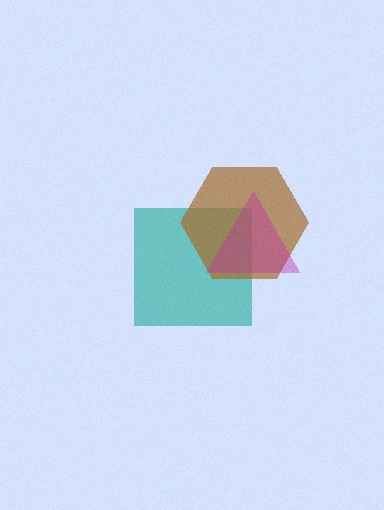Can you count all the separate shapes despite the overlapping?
Yes, there are 3 separate shapes.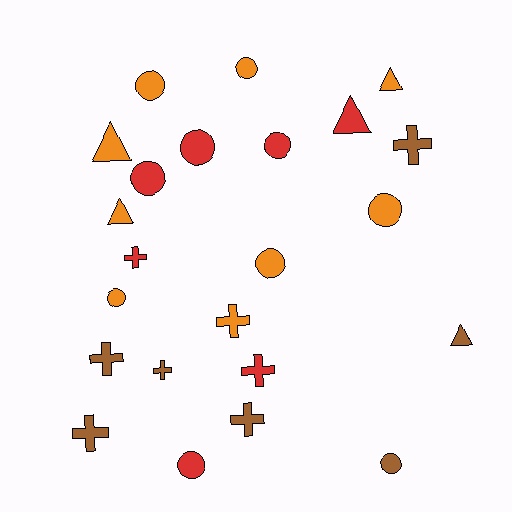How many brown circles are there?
There is 1 brown circle.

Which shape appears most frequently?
Circle, with 10 objects.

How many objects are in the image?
There are 23 objects.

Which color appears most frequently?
Orange, with 9 objects.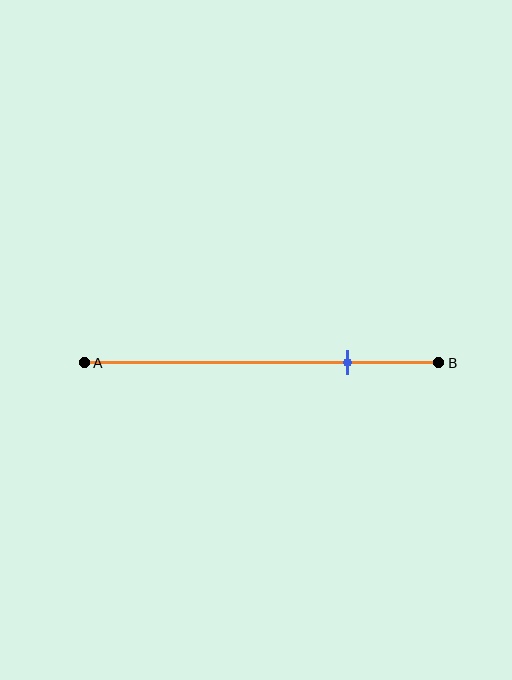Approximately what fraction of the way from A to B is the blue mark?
The blue mark is approximately 75% of the way from A to B.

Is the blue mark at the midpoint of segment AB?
No, the mark is at about 75% from A, not at the 50% midpoint.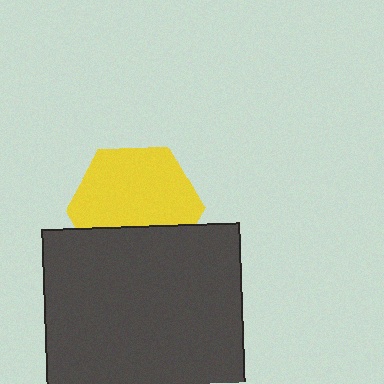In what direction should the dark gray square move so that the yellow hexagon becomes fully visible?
The dark gray square should move down. That is the shortest direction to clear the overlap and leave the yellow hexagon fully visible.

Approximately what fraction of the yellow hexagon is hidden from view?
Roughly 33% of the yellow hexagon is hidden behind the dark gray square.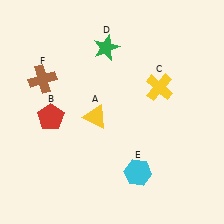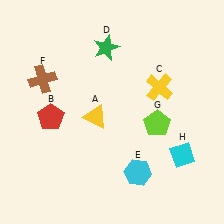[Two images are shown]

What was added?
A lime pentagon (G), a cyan diamond (H) were added in Image 2.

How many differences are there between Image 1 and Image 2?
There are 2 differences between the two images.